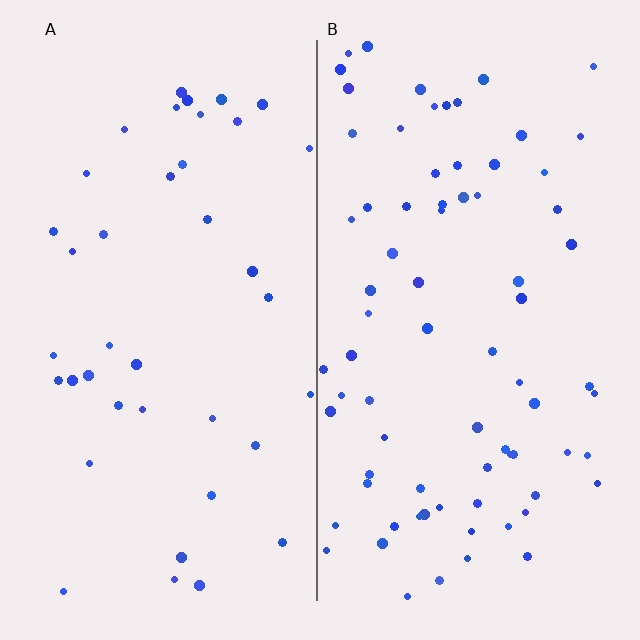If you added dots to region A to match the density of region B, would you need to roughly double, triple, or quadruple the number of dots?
Approximately double.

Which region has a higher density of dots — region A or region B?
B (the right).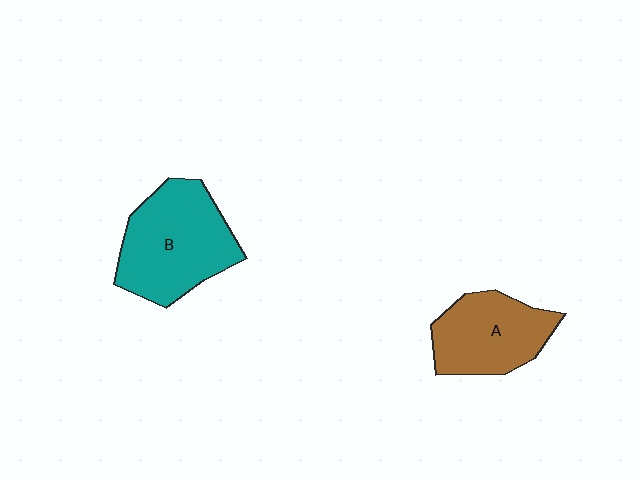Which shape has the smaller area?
Shape A (brown).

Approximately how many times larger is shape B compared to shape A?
Approximately 1.3 times.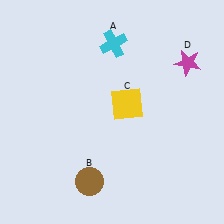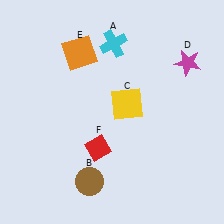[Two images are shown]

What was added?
An orange square (E), a red diamond (F) were added in Image 2.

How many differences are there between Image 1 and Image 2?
There are 2 differences between the two images.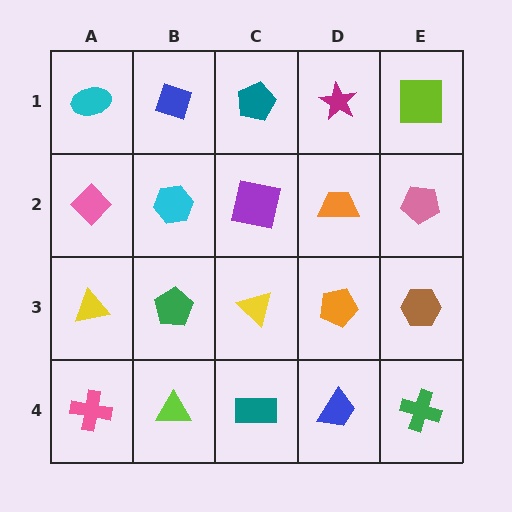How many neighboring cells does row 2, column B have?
4.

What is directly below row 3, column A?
A pink cross.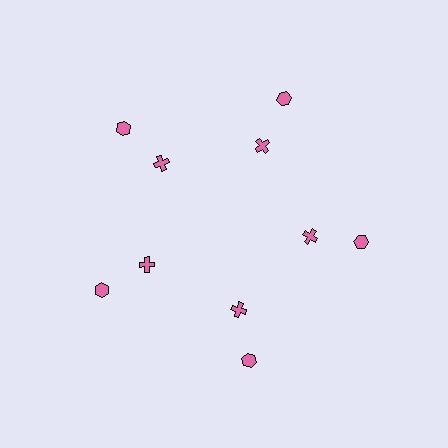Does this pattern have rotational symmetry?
Yes, this pattern has 5-fold rotational symmetry. It looks the same after rotating 72 degrees around the center.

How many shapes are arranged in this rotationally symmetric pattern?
There are 10 shapes, arranged in 5 groups of 2.